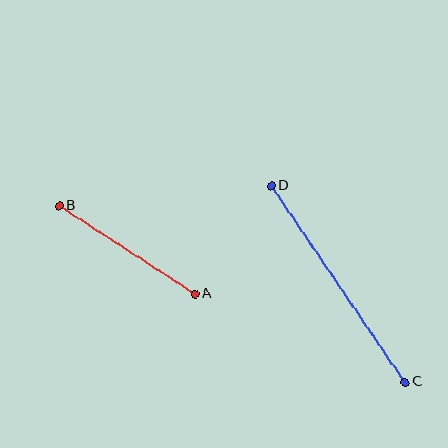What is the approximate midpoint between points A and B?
The midpoint is at approximately (127, 250) pixels.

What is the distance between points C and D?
The distance is approximately 238 pixels.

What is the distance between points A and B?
The distance is approximately 162 pixels.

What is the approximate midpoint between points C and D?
The midpoint is at approximately (338, 284) pixels.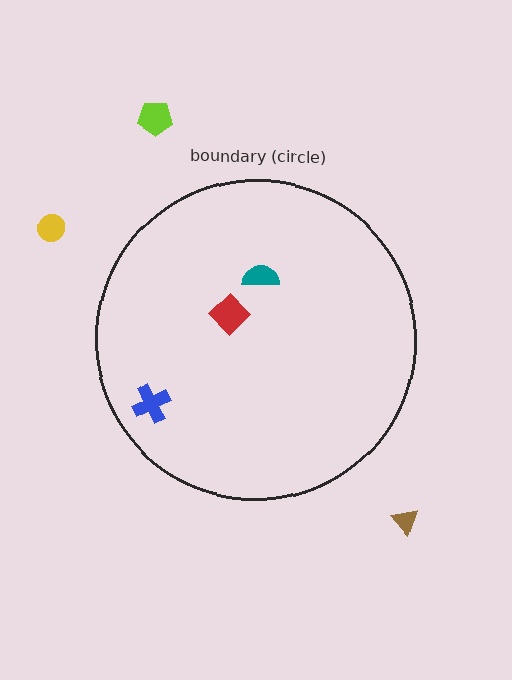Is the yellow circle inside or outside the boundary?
Outside.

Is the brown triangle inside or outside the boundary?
Outside.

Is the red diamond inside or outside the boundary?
Inside.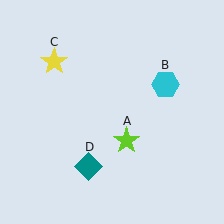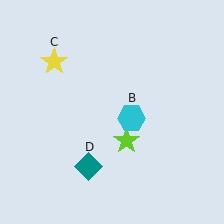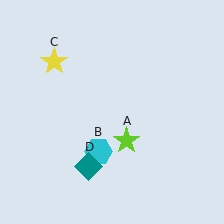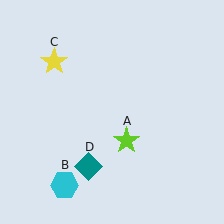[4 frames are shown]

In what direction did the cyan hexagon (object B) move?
The cyan hexagon (object B) moved down and to the left.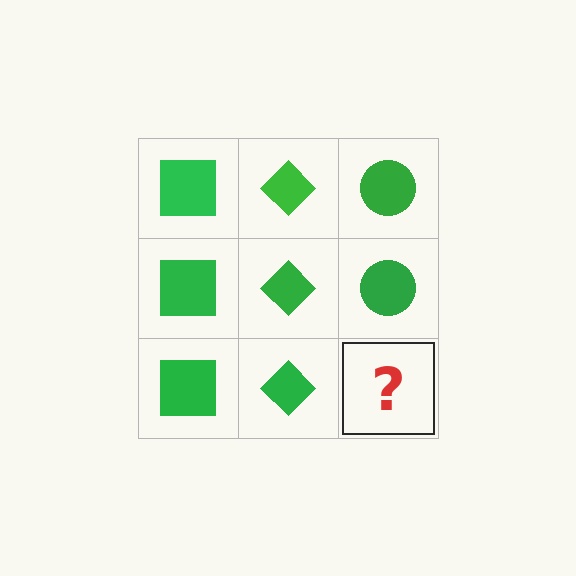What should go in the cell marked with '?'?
The missing cell should contain a green circle.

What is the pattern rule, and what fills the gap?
The rule is that each column has a consistent shape. The gap should be filled with a green circle.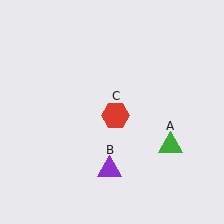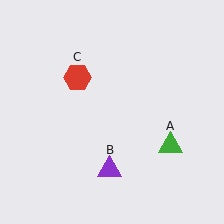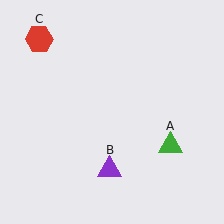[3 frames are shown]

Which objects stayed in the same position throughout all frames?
Green triangle (object A) and purple triangle (object B) remained stationary.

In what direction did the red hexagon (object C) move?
The red hexagon (object C) moved up and to the left.